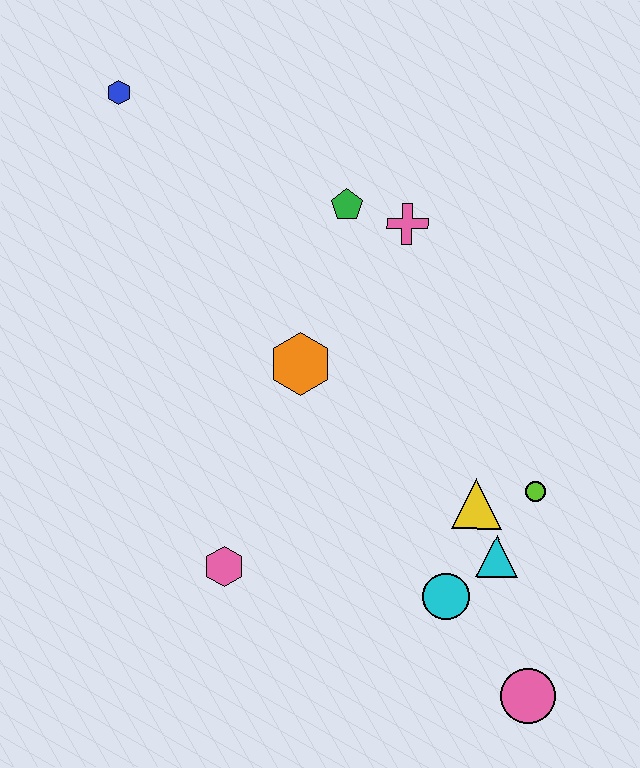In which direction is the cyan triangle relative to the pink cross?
The cyan triangle is below the pink cross.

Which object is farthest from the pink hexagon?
The blue hexagon is farthest from the pink hexagon.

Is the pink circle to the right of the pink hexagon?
Yes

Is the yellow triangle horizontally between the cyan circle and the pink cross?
No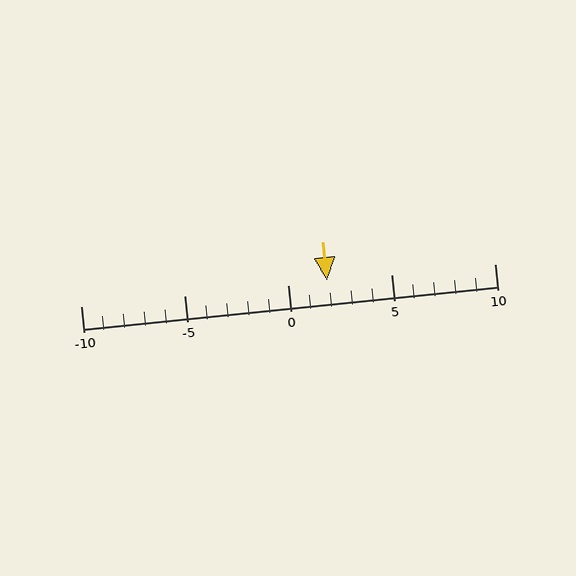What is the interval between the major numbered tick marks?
The major tick marks are spaced 5 units apart.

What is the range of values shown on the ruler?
The ruler shows values from -10 to 10.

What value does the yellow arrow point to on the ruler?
The yellow arrow points to approximately 2.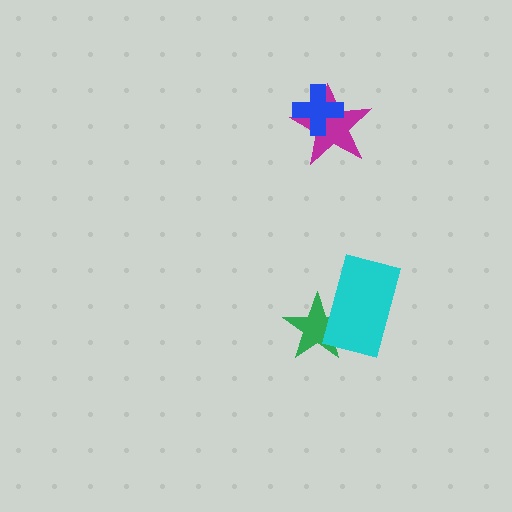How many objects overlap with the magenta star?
1 object overlaps with the magenta star.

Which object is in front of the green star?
The cyan rectangle is in front of the green star.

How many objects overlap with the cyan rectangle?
1 object overlaps with the cyan rectangle.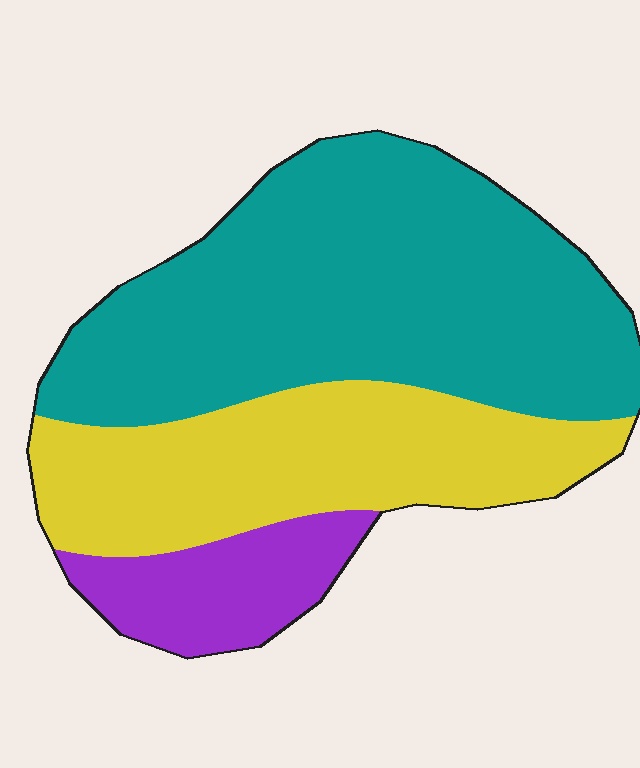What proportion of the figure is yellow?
Yellow takes up about one third (1/3) of the figure.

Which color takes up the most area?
Teal, at roughly 55%.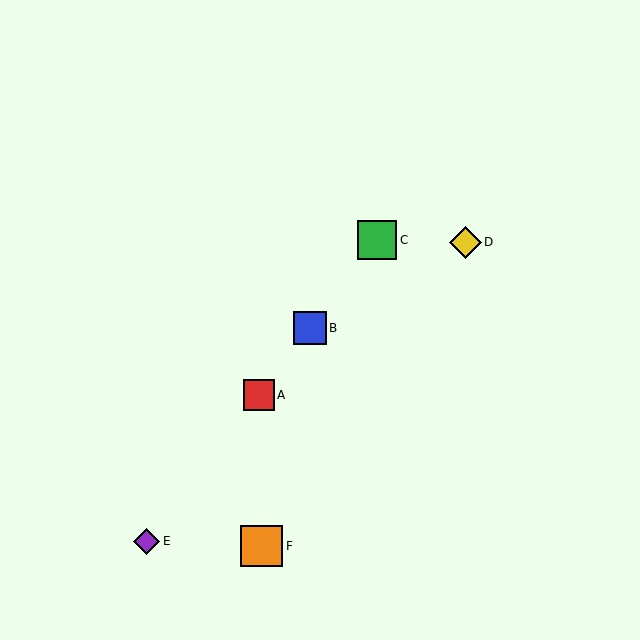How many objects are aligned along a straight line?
4 objects (A, B, C, E) are aligned along a straight line.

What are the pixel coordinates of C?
Object C is at (377, 240).